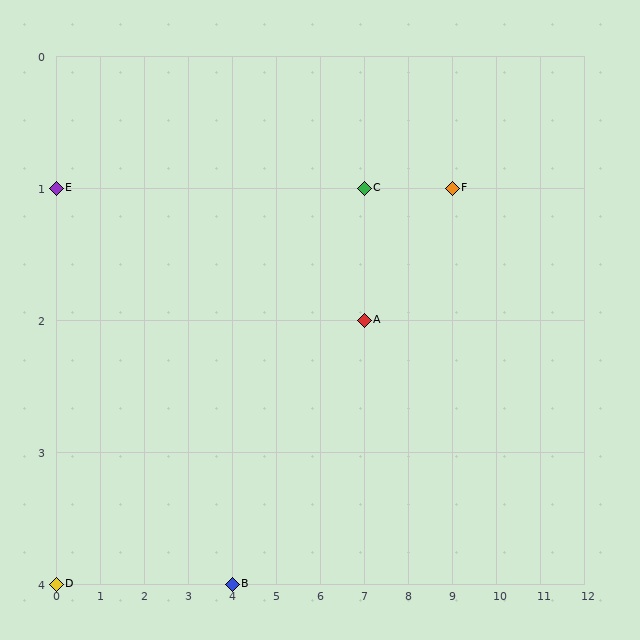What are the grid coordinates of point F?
Point F is at grid coordinates (9, 1).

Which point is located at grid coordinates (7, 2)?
Point A is at (7, 2).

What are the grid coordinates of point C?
Point C is at grid coordinates (7, 1).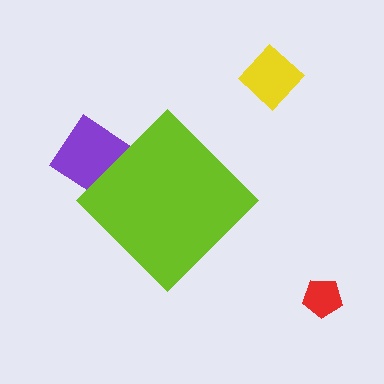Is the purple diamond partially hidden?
Yes, the purple diamond is partially hidden behind the lime diamond.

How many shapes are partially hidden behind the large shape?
1 shape is partially hidden.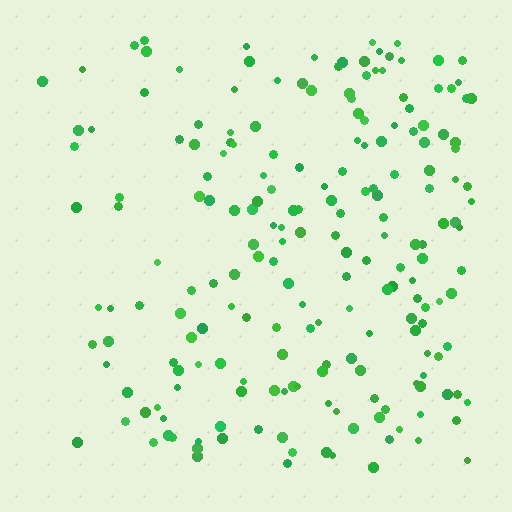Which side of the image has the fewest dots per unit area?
The left.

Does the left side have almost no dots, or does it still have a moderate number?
Still a moderate number, just noticeably fewer than the right.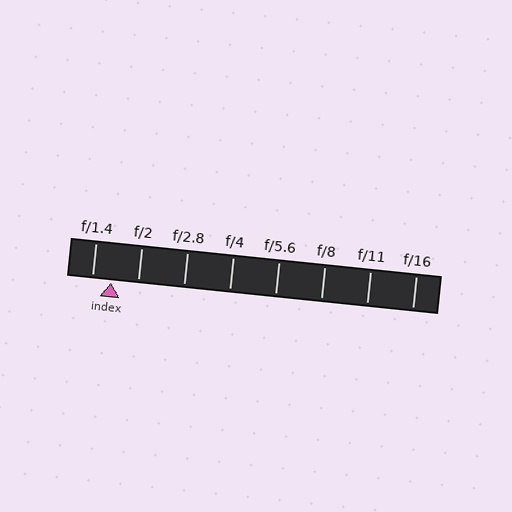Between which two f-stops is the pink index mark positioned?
The index mark is between f/1.4 and f/2.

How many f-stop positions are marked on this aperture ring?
There are 8 f-stop positions marked.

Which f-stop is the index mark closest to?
The index mark is closest to f/1.4.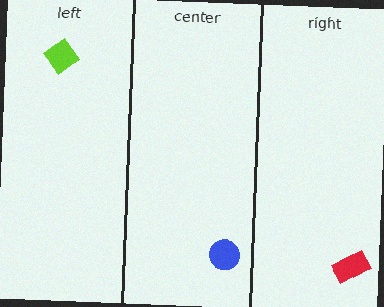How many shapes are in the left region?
1.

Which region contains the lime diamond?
The left region.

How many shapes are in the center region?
1.